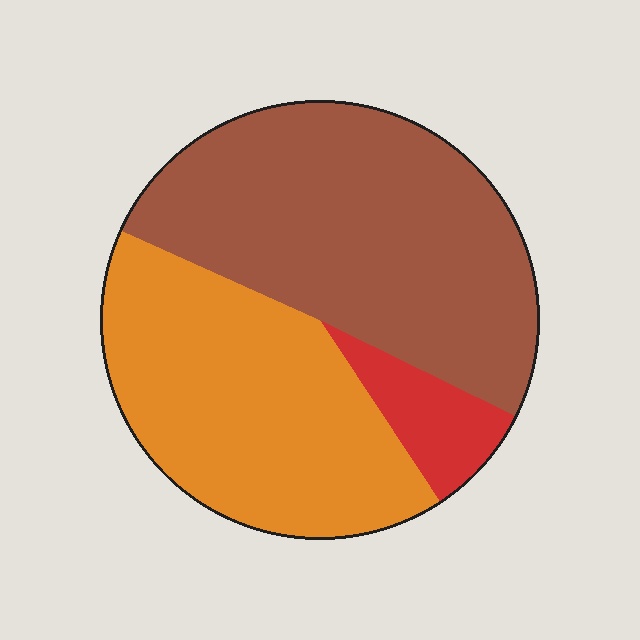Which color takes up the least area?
Red, at roughly 10%.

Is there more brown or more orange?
Brown.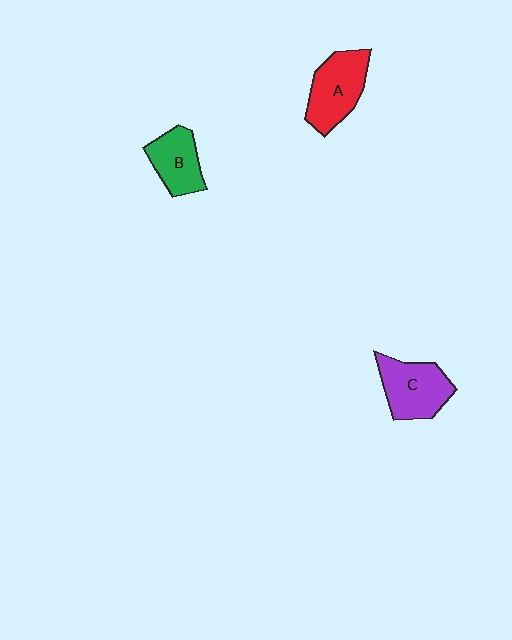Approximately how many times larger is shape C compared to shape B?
Approximately 1.3 times.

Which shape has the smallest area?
Shape B (green).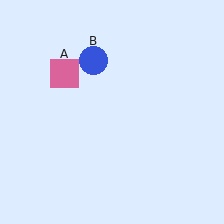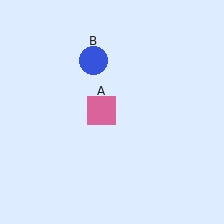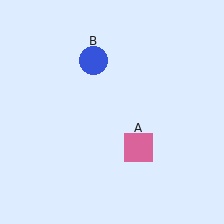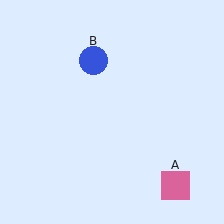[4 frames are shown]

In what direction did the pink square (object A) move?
The pink square (object A) moved down and to the right.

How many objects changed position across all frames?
1 object changed position: pink square (object A).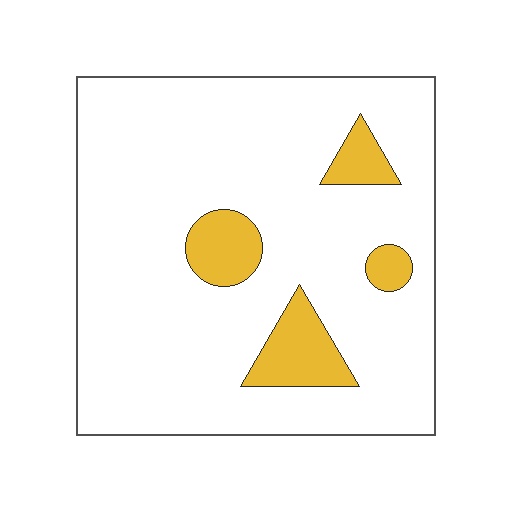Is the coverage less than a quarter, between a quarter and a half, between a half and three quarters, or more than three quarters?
Less than a quarter.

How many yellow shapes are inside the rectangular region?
4.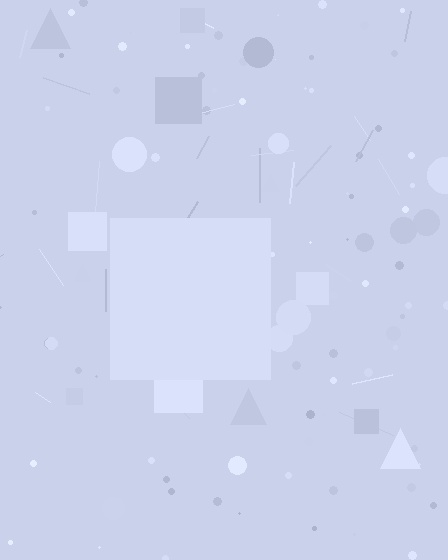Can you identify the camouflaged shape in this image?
The camouflaged shape is a square.